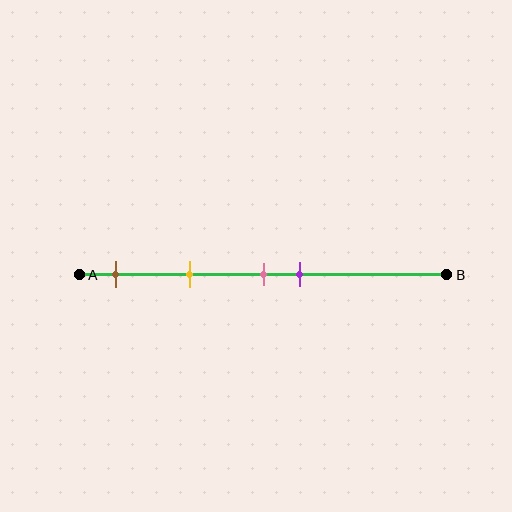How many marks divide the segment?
There are 4 marks dividing the segment.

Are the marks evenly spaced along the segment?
No, the marks are not evenly spaced.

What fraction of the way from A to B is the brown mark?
The brown mark is approximately 10% (0.1) of the way from A to B.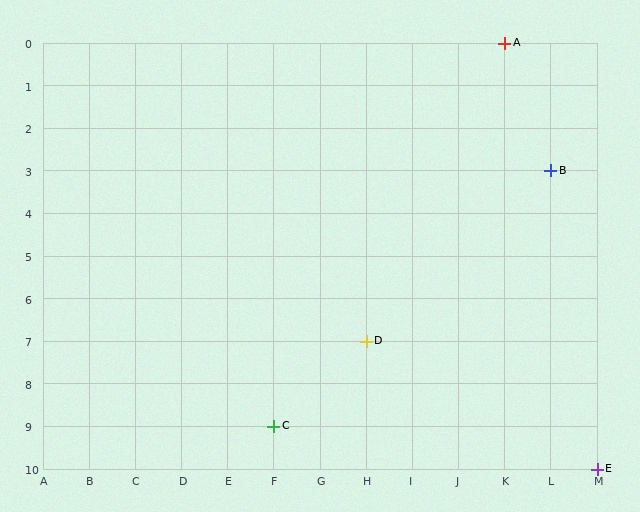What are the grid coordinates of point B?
Point B is at grid coordinates (L, 3).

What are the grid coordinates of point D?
Point D is at grid coordinates (H, 7).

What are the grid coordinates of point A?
Point A is at grid coordinates (K, 0).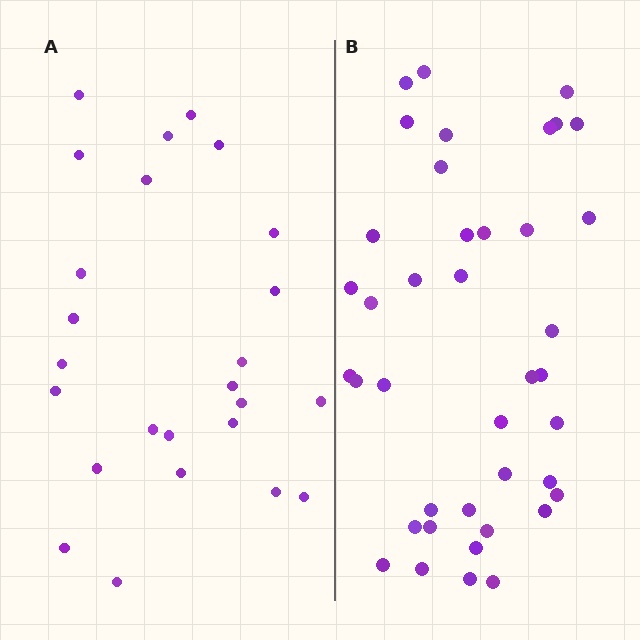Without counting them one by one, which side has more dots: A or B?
Region B (the right region) has more dots.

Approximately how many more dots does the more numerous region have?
Region B has approximately 15 more dots than region A.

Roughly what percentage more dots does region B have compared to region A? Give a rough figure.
About 60% more.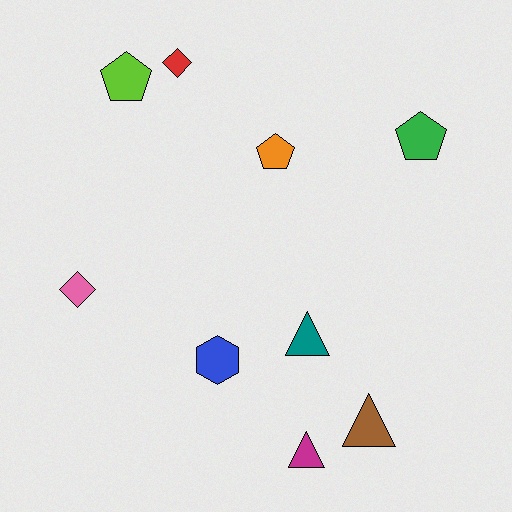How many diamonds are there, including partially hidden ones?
There are 2 diamonds.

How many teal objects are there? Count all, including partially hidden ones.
There is 1 teal object.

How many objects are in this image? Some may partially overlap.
There are 9 objects.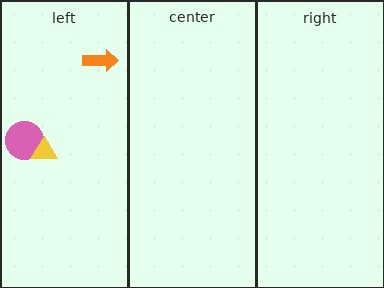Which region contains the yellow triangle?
The left region.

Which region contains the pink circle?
The left region.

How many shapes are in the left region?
3.